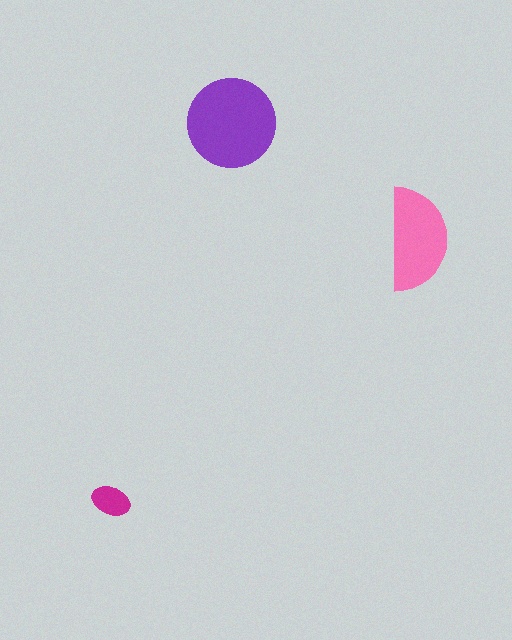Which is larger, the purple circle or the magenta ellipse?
The purple circle.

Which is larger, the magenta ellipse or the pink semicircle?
The pink semicircle.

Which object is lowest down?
The magenta ellipse is bottommost.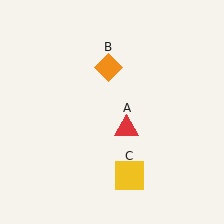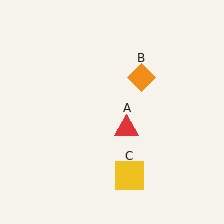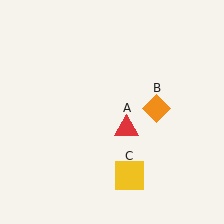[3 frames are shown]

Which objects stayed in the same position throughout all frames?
Red triangle (object A) and yellow square (object C) remained stationary.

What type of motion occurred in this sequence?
The orange diamond (object B) rotated clockwise around the center of the scene.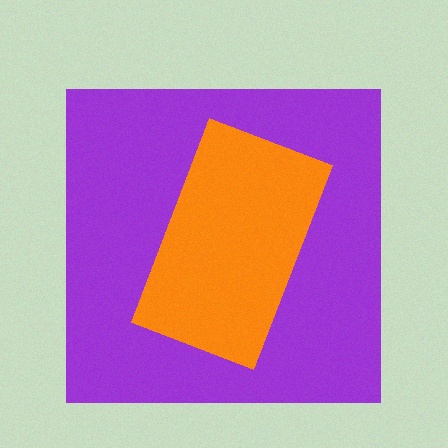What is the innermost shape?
The orange rectangle.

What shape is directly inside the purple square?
The orange rectangle.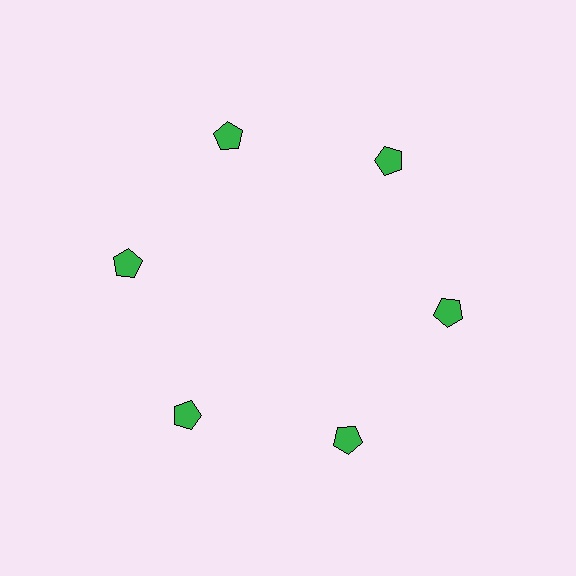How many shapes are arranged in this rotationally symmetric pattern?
There are 6 shapes, arranged in 6 groups of 1.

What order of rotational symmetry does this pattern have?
This pattern has 6-fold rotational symmetry.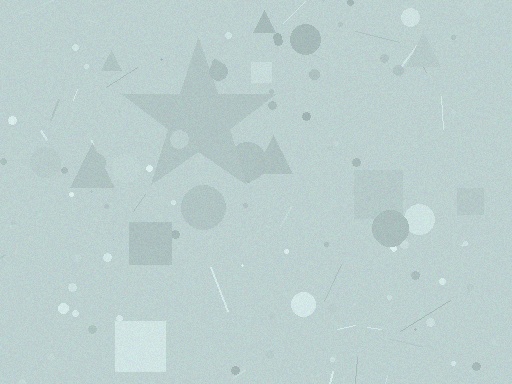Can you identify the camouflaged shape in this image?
The camouflaged shape is a star.